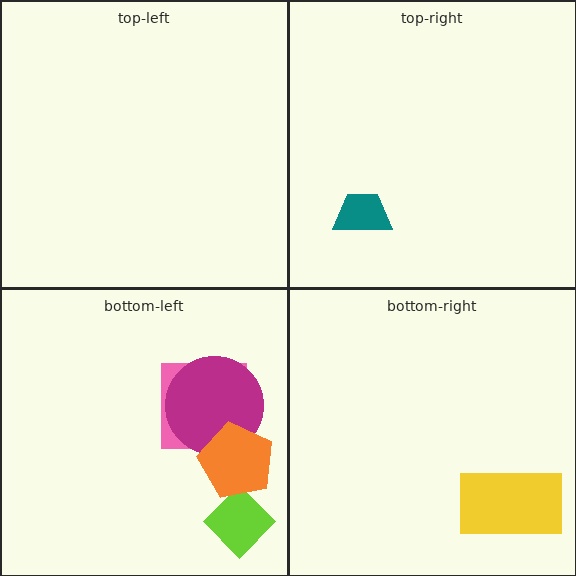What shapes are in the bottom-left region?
The pink square, the lime diamond, the magenta circle, the orange pentagon.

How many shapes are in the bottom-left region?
4.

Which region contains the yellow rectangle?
The bottom-right region.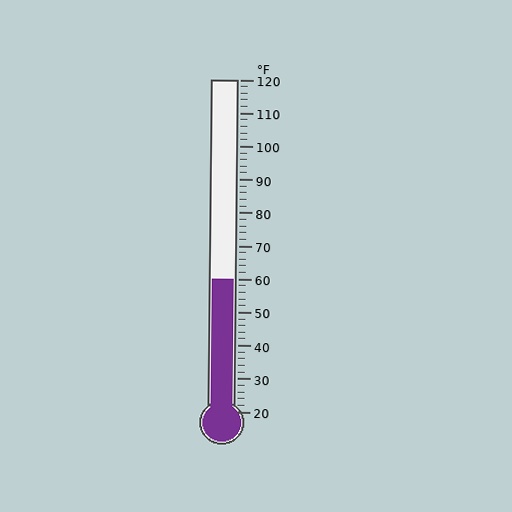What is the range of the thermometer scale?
The thermometer scale ranges from 20°F to 120°F.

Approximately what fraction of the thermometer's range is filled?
The thermometer is filled to approximately 40% of its range.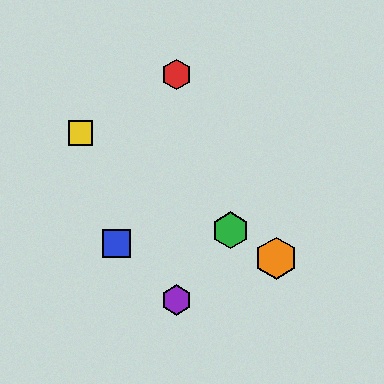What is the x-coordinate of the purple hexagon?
The purple hexagon is at x≈177.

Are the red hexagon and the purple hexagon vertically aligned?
Yes, both are at x≈177.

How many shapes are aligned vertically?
2 shapes (the red hexagon, the purple hexagon) are aligned vertically.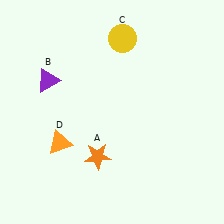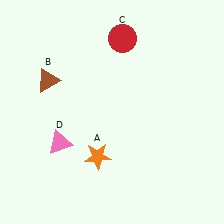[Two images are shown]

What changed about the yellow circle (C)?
In Image 1, C is yellow. In Image 2, it changed to red.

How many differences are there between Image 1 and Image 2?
There are 3 differences between the two images.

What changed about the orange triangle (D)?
In Image 1, D is orange. In Image 2, it changed to pink.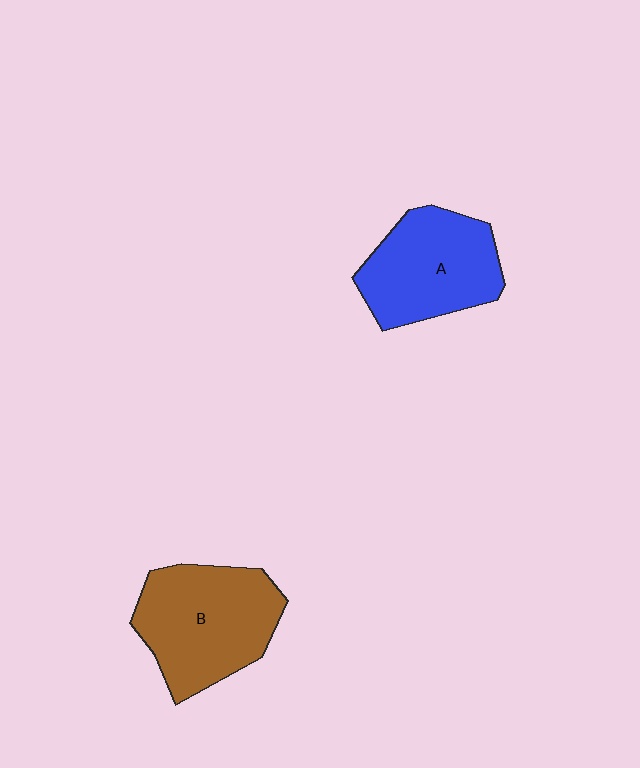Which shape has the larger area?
Shape B (brown).